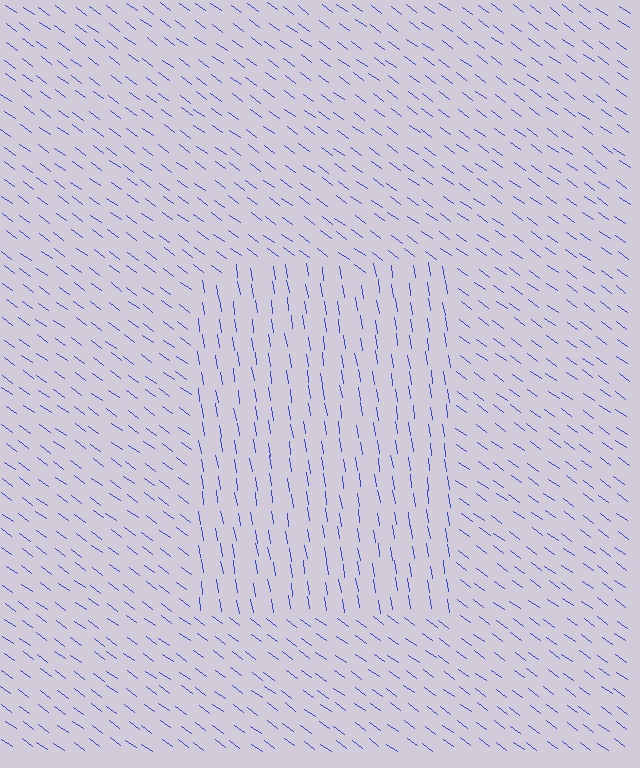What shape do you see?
I see a rectangle.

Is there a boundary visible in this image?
Yes, there is a texture boundary formed by a change in line orientation.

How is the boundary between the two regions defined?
The boundary is defined purely by a change in line orientation (approximately 45 degrees difference). All lines are the same color and thickness.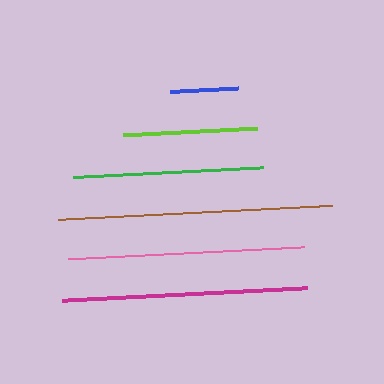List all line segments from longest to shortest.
From longest to shortest: brown, magenta, pink, green, lime, blue.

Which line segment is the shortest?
The blue line is the shortest at approximately 68 pixels.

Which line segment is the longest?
The brown line is the longest at approximately 274 pixels.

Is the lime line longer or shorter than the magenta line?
The magenta line is longer than the lime line.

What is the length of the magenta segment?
The magenta segment is approximately 245 pixels long.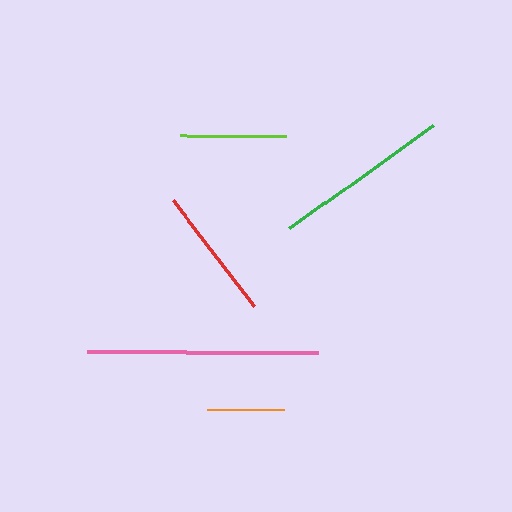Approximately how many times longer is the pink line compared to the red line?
The pink line is approximately 1.7 times the length of the red line.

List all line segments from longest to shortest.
From longest to shortest: pink, green, red, lime, orange.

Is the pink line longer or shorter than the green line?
The pink line is longer than the green line.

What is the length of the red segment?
The red segment is approximately 133 pixels long.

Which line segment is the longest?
The pink line is the longest at approximately 231 pixels.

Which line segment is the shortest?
The orange line is the shortest at approximately 77 pixels.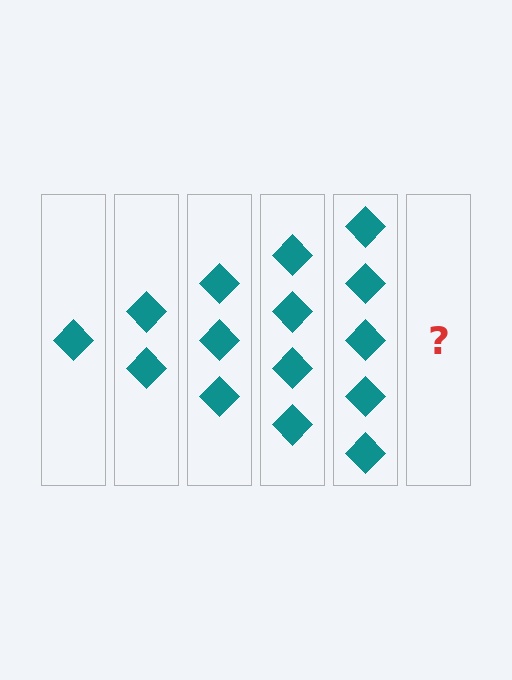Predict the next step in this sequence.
The next step is 6 diamonds.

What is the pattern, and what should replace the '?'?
The pattern is that each step adds one more diamond. The '?' should be 6 diamonds.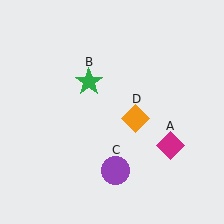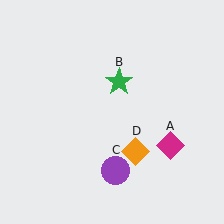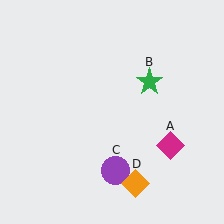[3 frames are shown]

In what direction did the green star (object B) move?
The green star (object B) moved right.